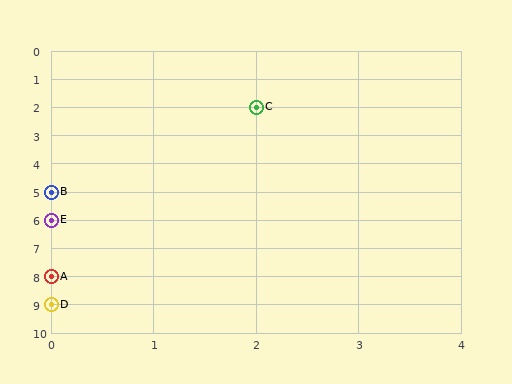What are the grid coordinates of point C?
Point C is at grid coordinates (2, 2).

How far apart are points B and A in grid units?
Points B and A are 3 rows apart.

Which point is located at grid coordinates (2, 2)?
Point C is at (2, 2).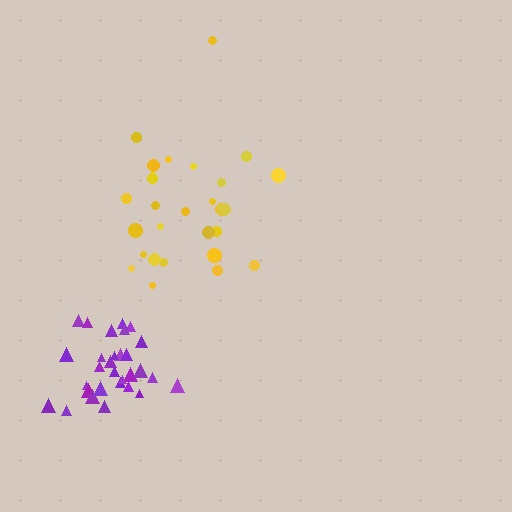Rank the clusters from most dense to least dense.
purple, yellow.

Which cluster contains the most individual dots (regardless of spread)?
Purple (30).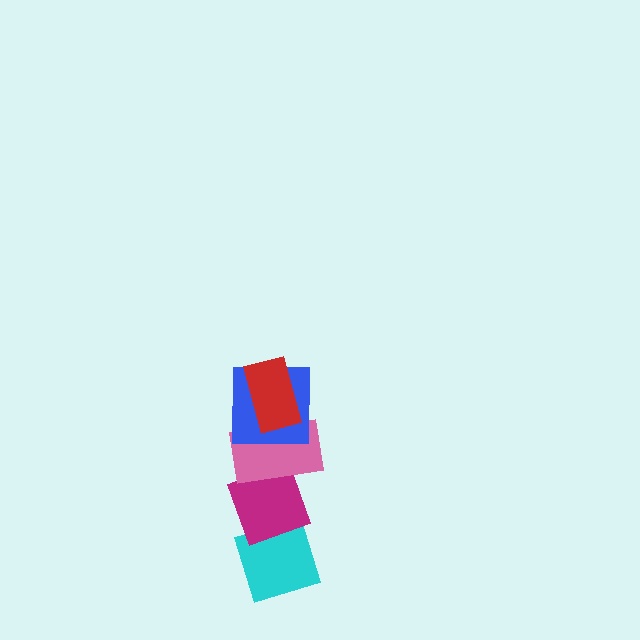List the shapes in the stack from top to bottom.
From top to bottom: the red rectangle, the blue square, the pink rectangle, the magenta diamond, the cyan diamond.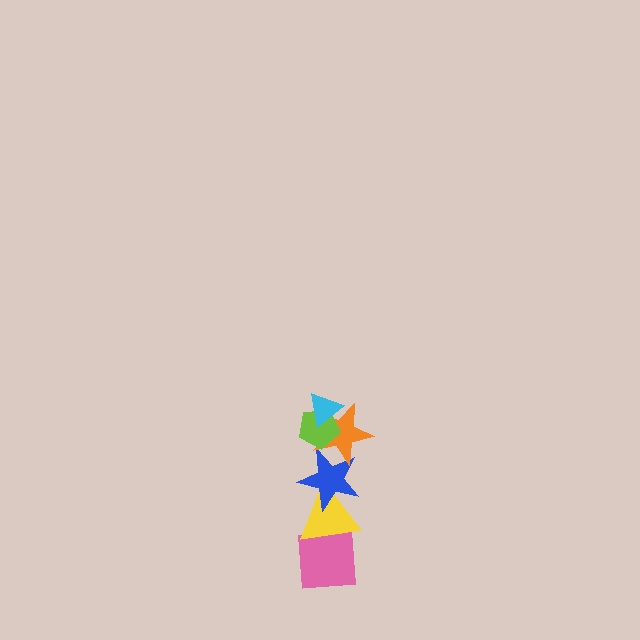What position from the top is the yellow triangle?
The yellow triangle is 5th from the top.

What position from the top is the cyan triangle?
The cyan triangle is 1st from the top.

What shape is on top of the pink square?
The yellow triangle is on top of the pink square.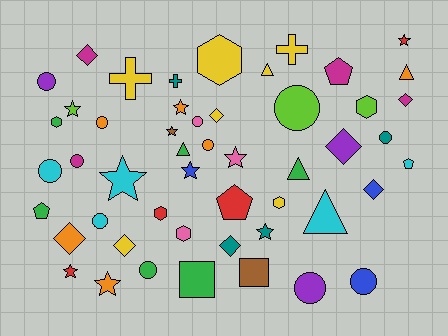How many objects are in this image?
There are 50 objects.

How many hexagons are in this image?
There are 6 hexagons.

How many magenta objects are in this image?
There are 4 magenta objects.